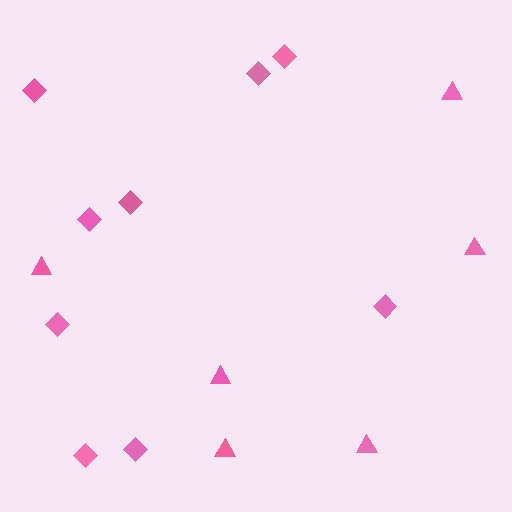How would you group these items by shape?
There are 2 groups: one group of diamonds (9) and one group of triangles (6).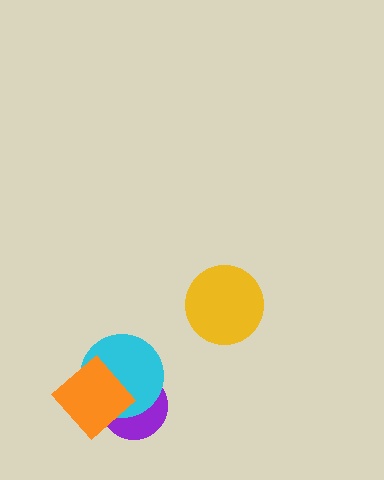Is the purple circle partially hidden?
Yes, it is partially covered by another shape.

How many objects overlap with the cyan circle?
2 objects overlap with the cyan circle.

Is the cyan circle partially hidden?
Yes, it is partially covered by another shape.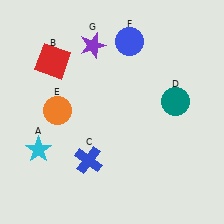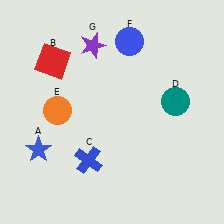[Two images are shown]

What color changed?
The star (A) changed from cyan in Image 1 to blue in Image 2.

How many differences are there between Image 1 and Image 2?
There is 1 difference between the two images.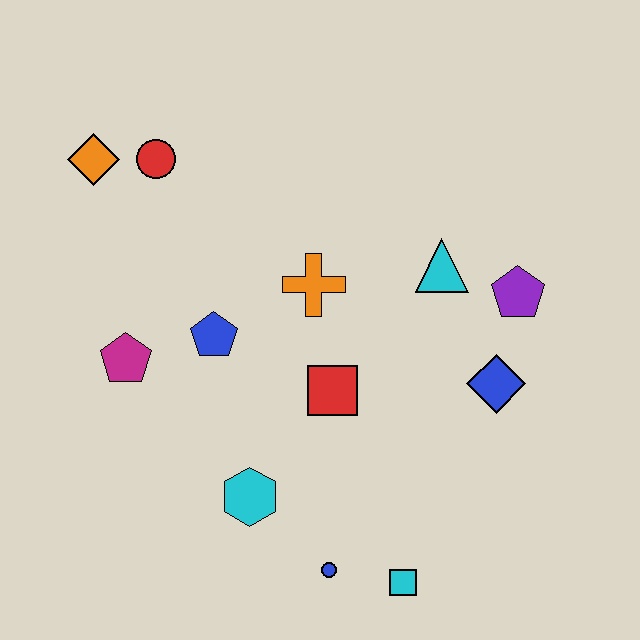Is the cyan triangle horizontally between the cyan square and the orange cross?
No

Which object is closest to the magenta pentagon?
The blue pentagon is closest to the magenta pentagon.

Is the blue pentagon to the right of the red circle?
Yes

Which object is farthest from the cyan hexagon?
The orange diamond is farthest from the cyan hexagon.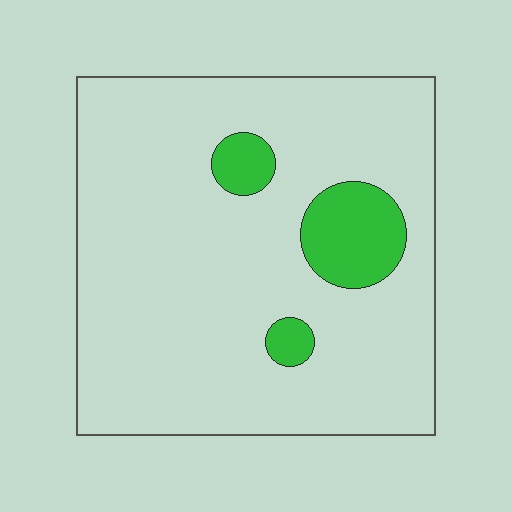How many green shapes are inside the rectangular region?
3.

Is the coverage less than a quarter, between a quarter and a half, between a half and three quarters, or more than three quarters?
Less than a quarter.